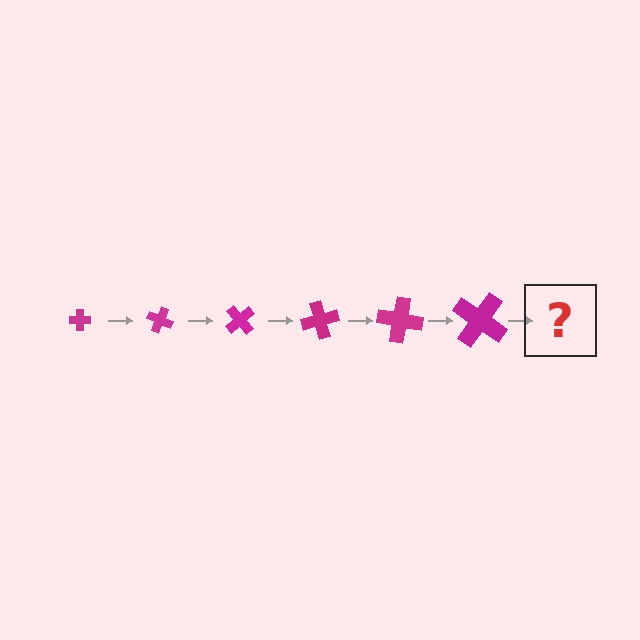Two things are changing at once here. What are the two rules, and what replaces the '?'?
The two rules are that the cross grows larger each step and it rotates 25 degrees each step. The '?' should be a cross, larger than the previous one and rotated 150 degrees from the start.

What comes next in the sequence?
The next element should be a cross, larger than the previous one and rotated 150 degrees from the start.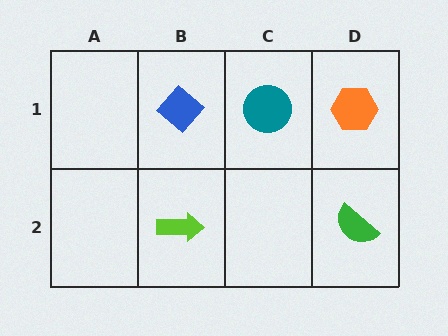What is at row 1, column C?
A teal circle.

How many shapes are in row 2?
2 shapes.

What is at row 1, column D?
An orange hexagon.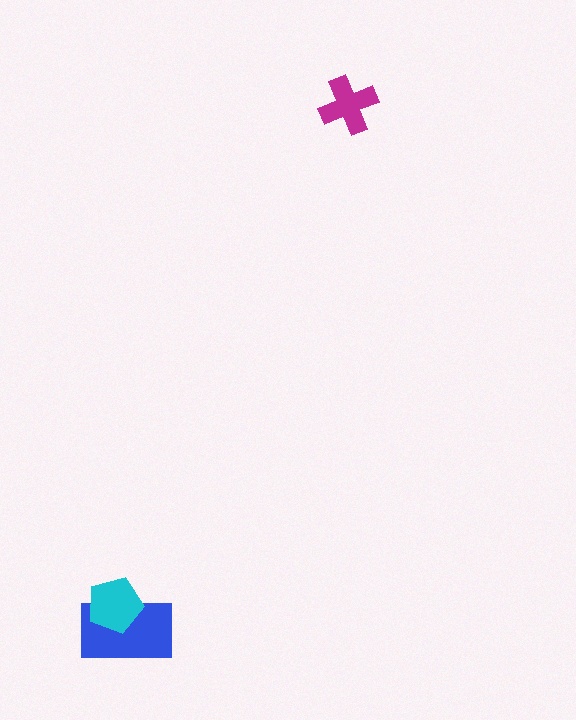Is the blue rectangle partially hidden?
Yes, it is partially covered by another shape.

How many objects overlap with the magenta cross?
0 objects overlap with the magenta cross.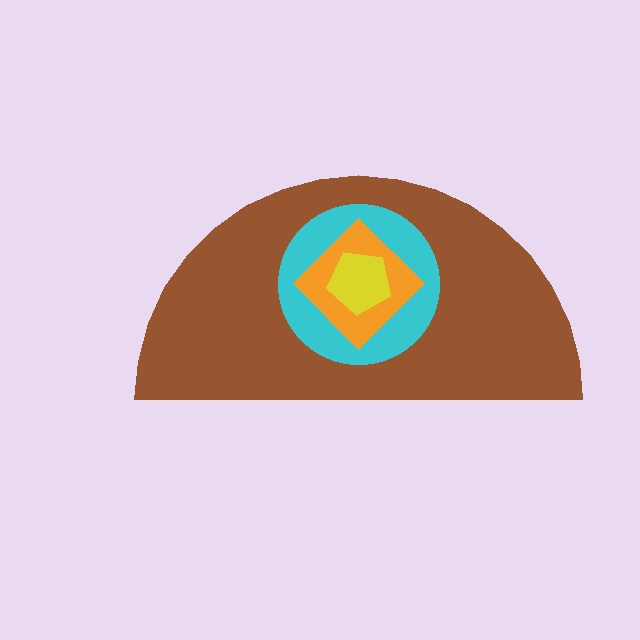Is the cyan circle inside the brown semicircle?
Yes.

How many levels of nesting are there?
4.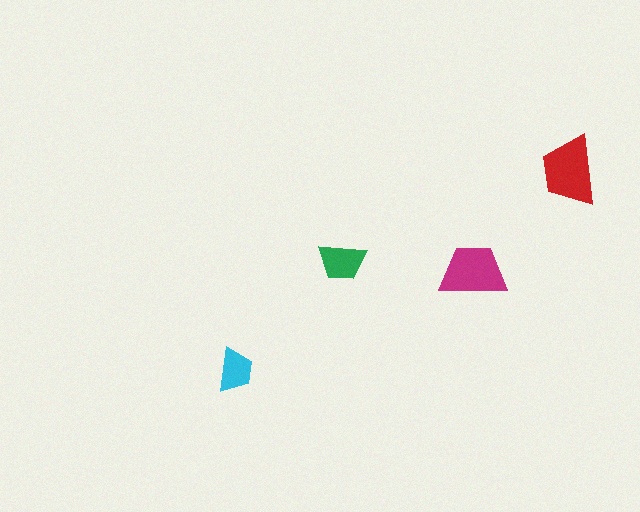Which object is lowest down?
The cyan trapezoid is bottommost.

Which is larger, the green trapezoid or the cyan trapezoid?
The green one.